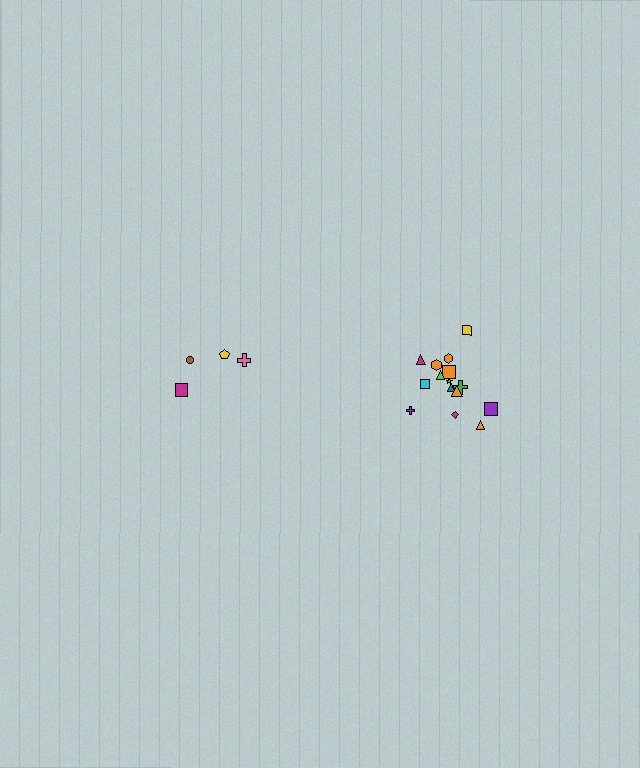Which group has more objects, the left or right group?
The right group.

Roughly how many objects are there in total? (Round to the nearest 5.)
Roughly 20 objects in total.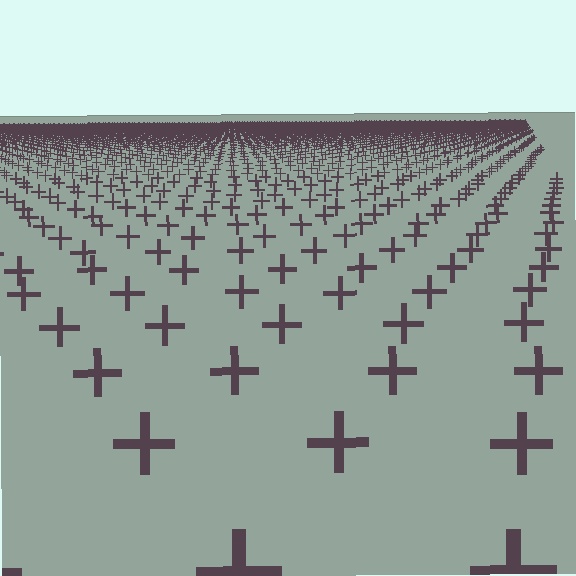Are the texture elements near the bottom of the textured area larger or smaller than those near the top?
Larger. Near the bottom, elements are closer to the viewer and appear at a bigger on-screen size.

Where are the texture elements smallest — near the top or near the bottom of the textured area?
Near the top.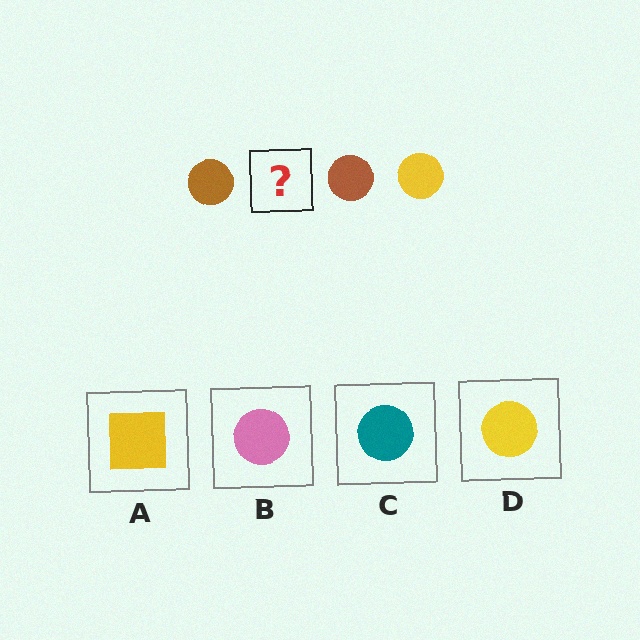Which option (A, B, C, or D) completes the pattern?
D.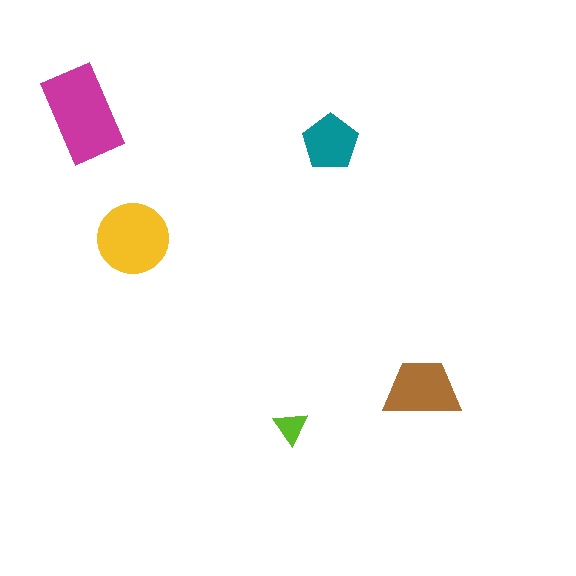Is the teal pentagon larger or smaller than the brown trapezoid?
Smaller.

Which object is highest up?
The magenta rectangle is topmost.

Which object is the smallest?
The lime triangle.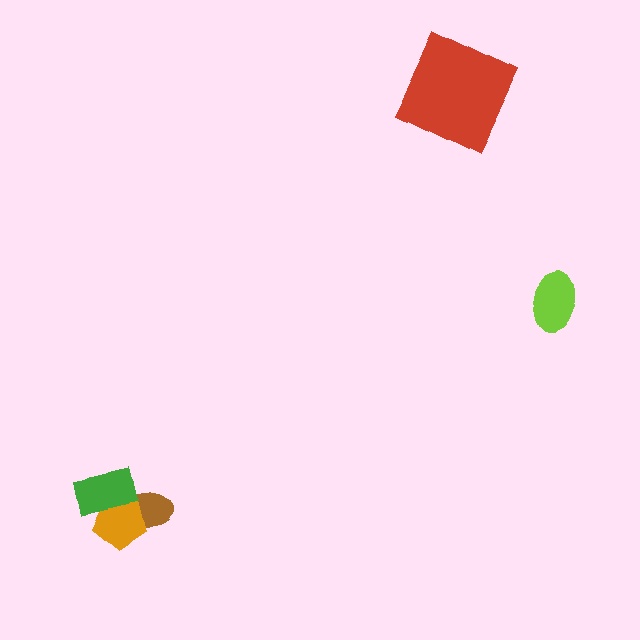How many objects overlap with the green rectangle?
2 objects overlap with the green rectangle.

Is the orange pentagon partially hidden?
Yes, it is partially covered by another shape.